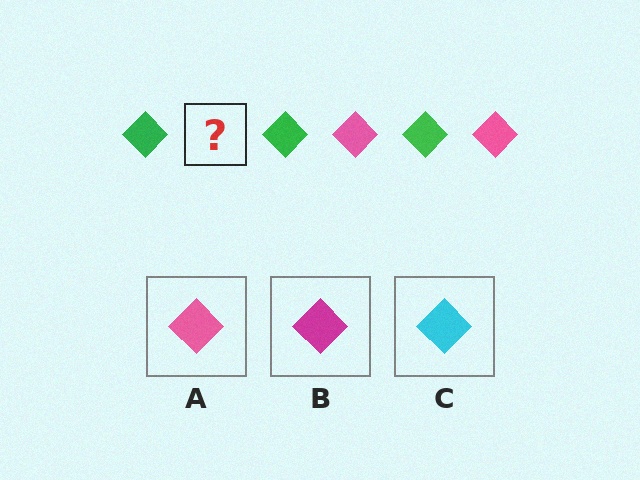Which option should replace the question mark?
Option A.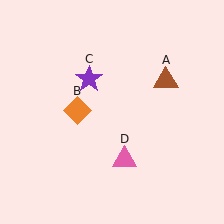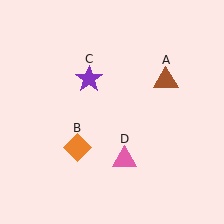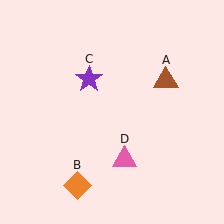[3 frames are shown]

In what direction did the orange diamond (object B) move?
The orange diamond (object B) moved down.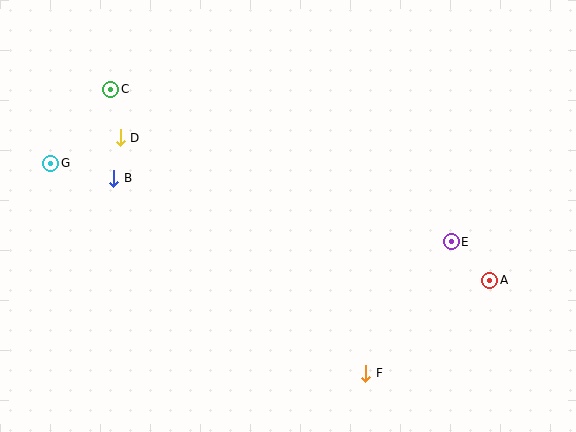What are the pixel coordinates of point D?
Point D is at (120, 138).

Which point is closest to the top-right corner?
Point E is closest to the top-right corner.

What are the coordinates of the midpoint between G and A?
The midpoint between G and A is at (270, 222).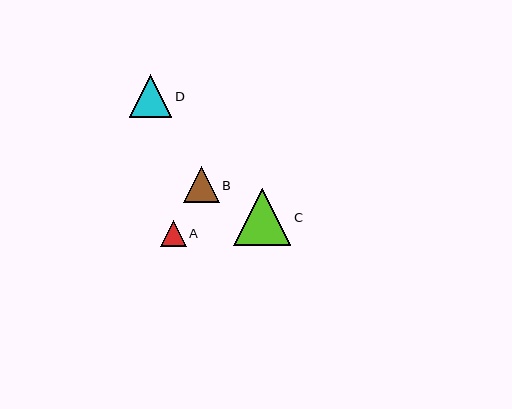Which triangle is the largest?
Triangle C is the largest with a size of approximately 57 pixels.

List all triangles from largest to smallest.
From largest to smallest: C, D, B, A.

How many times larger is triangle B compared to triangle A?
Triangle B is approximately 1.4 times the size of triangle A.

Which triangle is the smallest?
Triangle A is the smallest with a size of approximately 26 pixels.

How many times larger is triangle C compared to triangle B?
Triangle C is approximately 1.6 times the size of triangle B.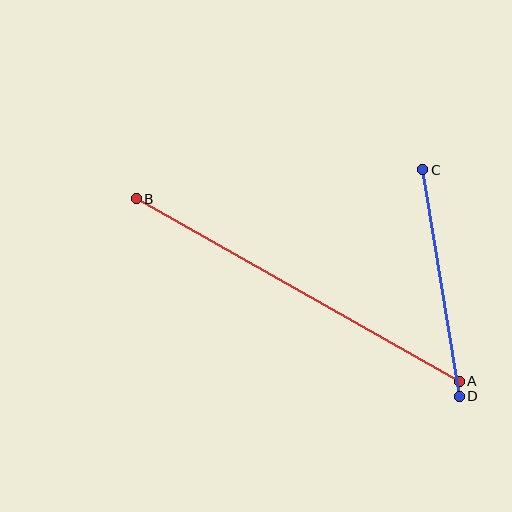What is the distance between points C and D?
The distance is approximately 229 pixels.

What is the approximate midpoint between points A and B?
The midpoint is at approximately (298, 290) pixels.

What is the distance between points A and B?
The distance is approximately 371 pixels.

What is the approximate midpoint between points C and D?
The midpoint is at approximately (441, 283) pixels.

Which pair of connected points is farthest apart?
Points A and B are farthest apart.